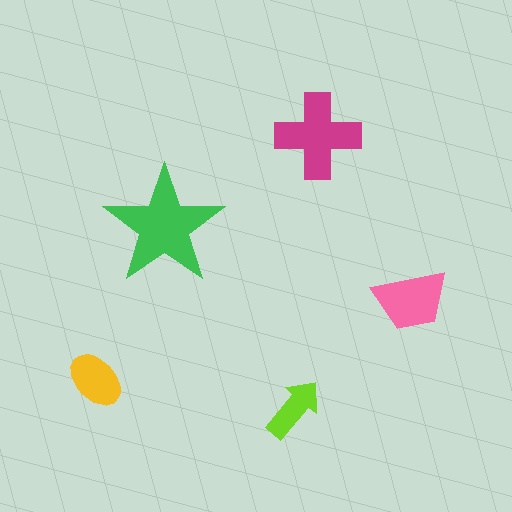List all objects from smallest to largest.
The lime arrow, the yellow ellipse, the pink trapezoid, the magenta cross, the green star.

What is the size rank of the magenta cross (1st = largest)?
2nd.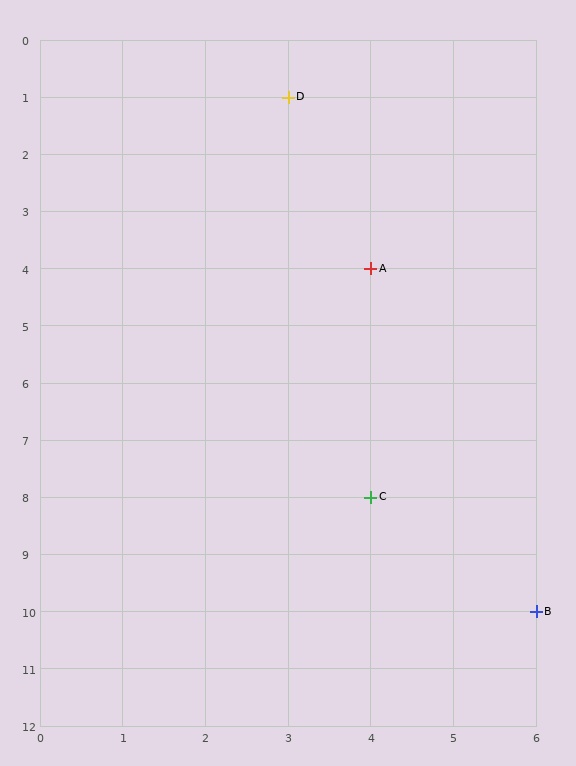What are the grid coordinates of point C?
Point C is at grid coordinates (4, 8).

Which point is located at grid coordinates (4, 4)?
Point A is at (4, 4).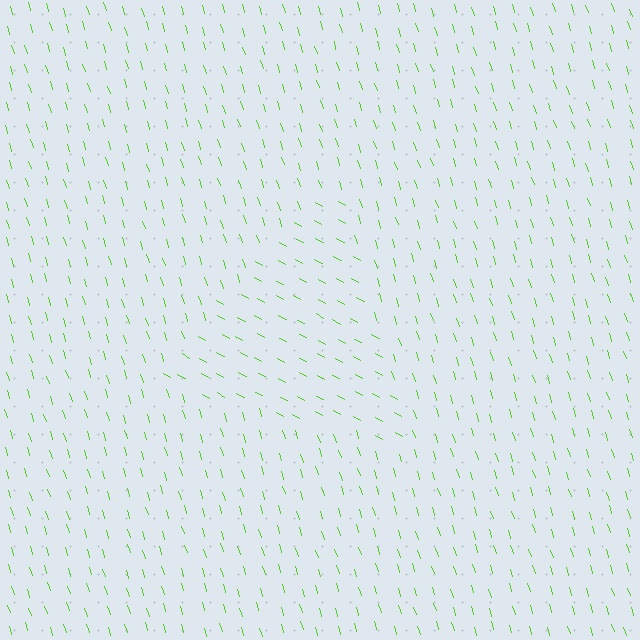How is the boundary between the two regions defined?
The boundary is defined purely by a change in line orientation (approximately 45 degrees difference). All lines are the same color and thickness.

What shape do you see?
I see a triangle.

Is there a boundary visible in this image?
Yes, there is a texture boundary formed by a change in line orientation.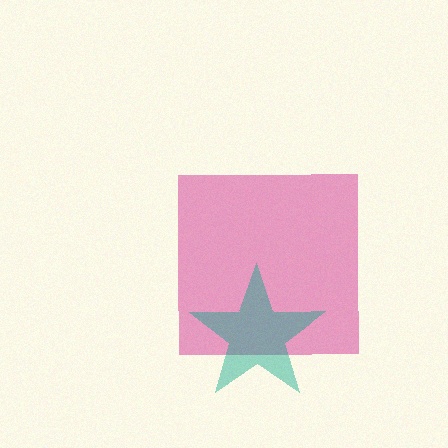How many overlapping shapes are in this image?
There are 2 overlapping shapes in the image.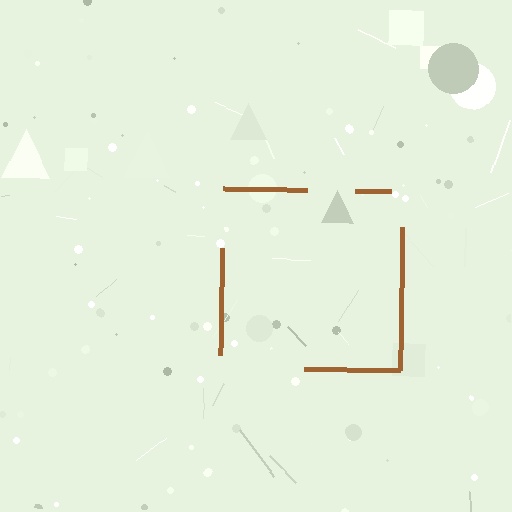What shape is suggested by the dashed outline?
The dashed outline suggests a square.